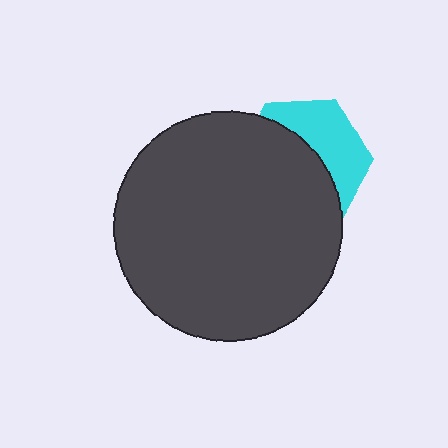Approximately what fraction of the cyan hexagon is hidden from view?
Roughly 60% of the cyan hexagon is hidden behind the dark gray circle.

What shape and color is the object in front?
The object in front is a dark gray circle.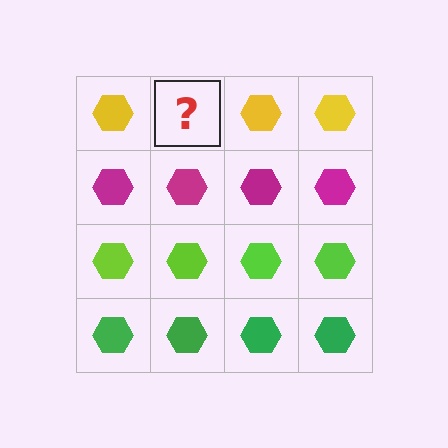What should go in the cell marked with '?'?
The missing cell should contain a yellow hexagon.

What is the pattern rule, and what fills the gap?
The rule is that each row has a consistent color. The gap should be filled with a yellow hexagon.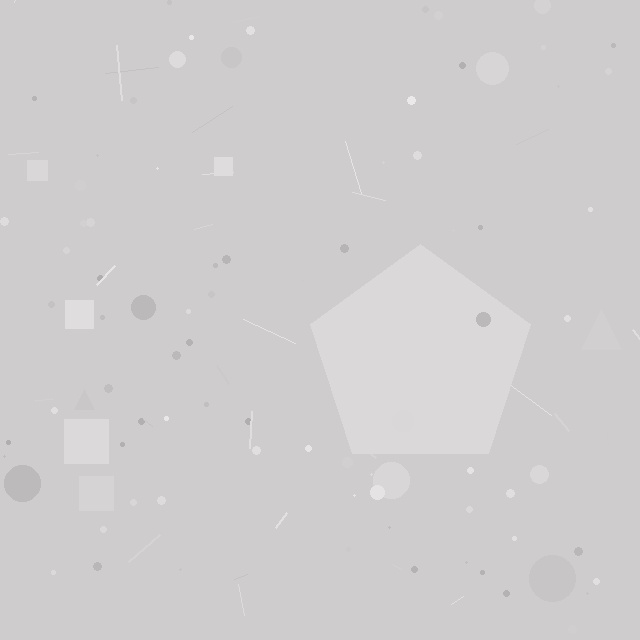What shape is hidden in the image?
A pentagon is hidden in the image.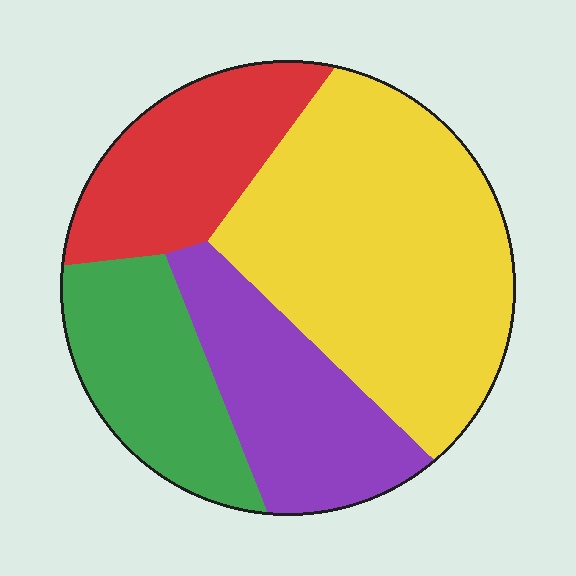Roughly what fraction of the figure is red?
Red takes up about one sixth (1/6) of the figure.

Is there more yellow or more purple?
Yellow.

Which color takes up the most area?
Yellow, at roughly 45%.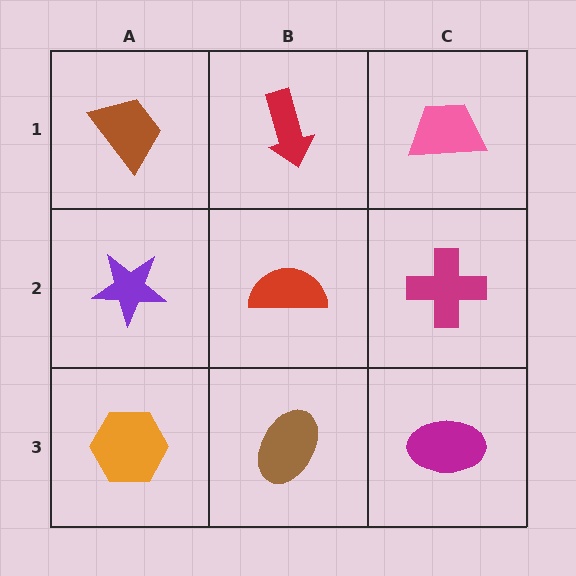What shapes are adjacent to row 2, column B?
A red arrow (row 1, column B), a brown ellipse (row 3, column B), a purple star (row 2, column A), a magenta cross (row 2, column C).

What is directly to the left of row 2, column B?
A purple star.